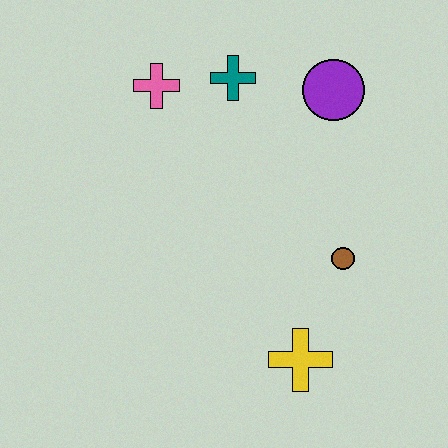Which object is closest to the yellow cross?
The brown circle is closest to the yellow cross.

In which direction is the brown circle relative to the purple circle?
The brown circle is below the purple circle.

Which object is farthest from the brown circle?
The pink cross is farthest from the brown circle.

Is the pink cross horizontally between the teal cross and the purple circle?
No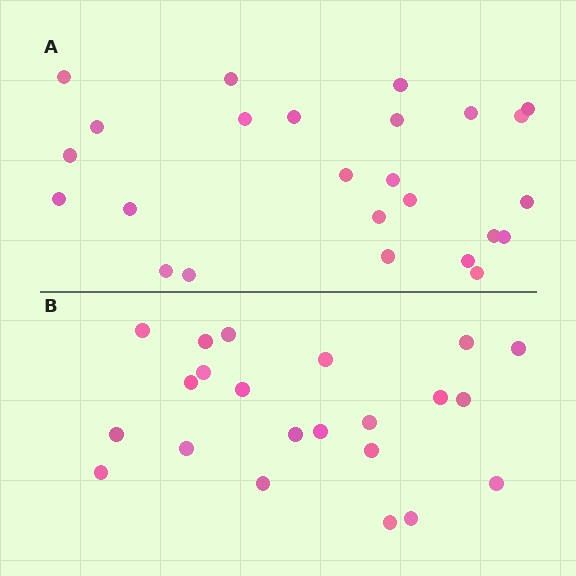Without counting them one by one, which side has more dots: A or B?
Region A (the top region) has more dots.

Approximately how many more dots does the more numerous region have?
Region A has just a few more — roughly 2 or 3 more dots than region B.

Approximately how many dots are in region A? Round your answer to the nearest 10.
About 20 dots. (The exact count is 25, which rounds to 20.)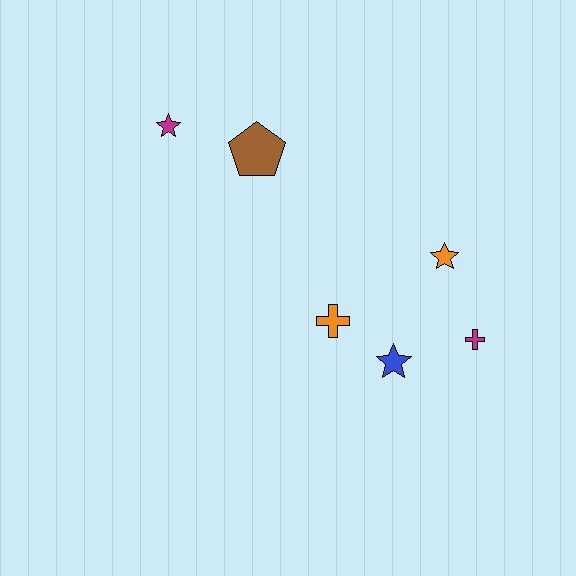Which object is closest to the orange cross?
The blue star is closest to the orange cross.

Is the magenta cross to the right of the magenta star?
Yes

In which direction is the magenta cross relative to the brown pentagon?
The magenta cross is to the right of the brown pentagon.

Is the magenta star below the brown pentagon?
No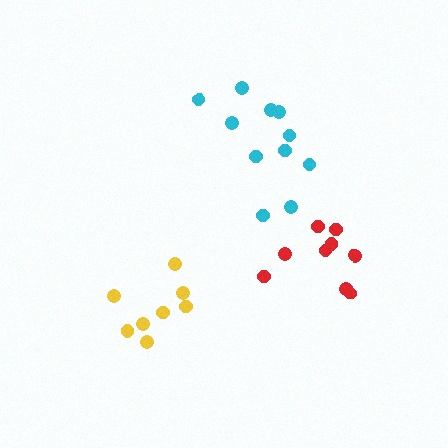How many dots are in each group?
Group 1: 8 dots, Group 2: 11 dots, Group 3: 9 dots (28 total).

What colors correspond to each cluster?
The clusters are colored: yellow, cyan, red.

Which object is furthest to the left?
The yellow cluster is leftmost.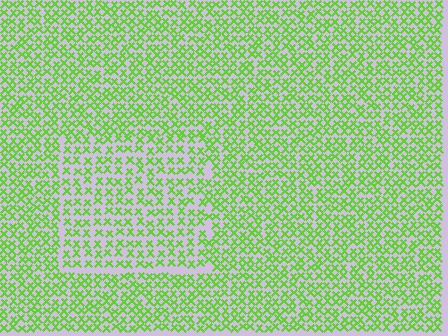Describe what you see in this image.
The image contains small lime elements arranged at two different densities. A rectangle-shaped region is visible where the elements are less densely packed than the surrounding area.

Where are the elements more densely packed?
The elements are more densely packed outside the rectangle boundary.